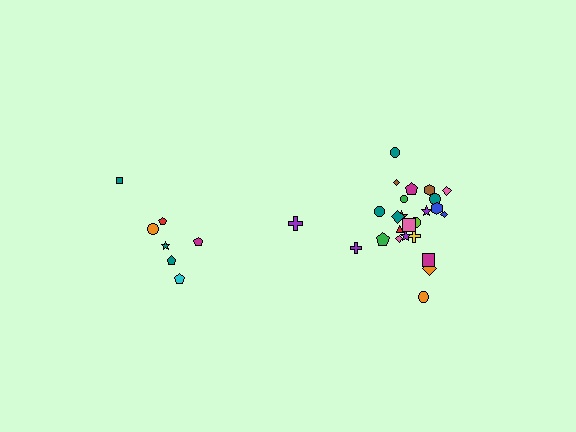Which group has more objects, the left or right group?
The right group.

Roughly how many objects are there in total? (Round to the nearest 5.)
Roughly 30 objects in total.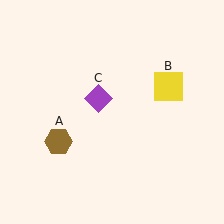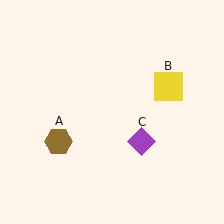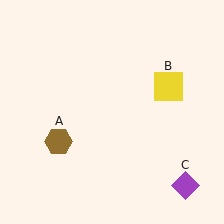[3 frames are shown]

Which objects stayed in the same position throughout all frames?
Brown hexagon (object A) and yellow square (object B) remained stationary.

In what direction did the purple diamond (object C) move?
The purple diamond (object C) moved down and to the right.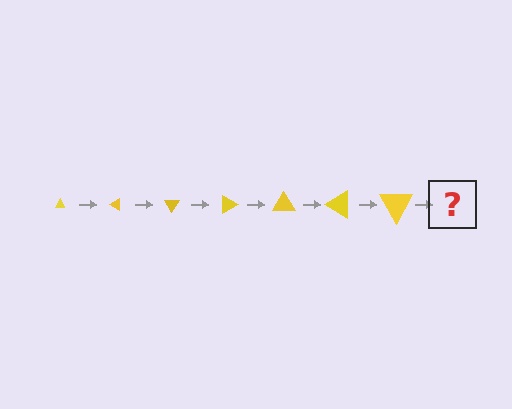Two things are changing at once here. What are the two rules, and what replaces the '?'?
The two rules are that the triangle grows larger each step and it rotates 30 degrees each step. The '?' should be a triangle, larger than the previous one and rotated 210 degrees from the start.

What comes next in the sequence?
The next element should be a triangle, larger than the previous one and rotated 210 degrees from the start.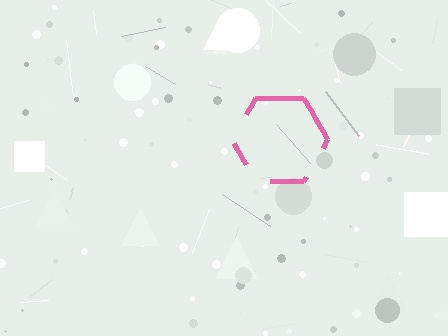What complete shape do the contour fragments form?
The contour fragments form a hexagon.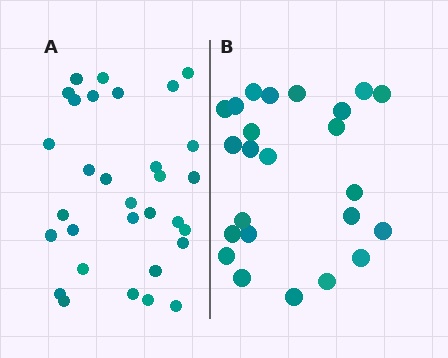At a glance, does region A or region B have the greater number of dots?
Region A (the left region) has more dots.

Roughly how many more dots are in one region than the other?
Region A has roughly 8 or so more dots than region B.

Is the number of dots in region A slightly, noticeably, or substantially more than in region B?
Region A has noticeably more, but not dramatically so. The ratio is roughly 1.3 to 1.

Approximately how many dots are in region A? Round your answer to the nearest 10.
About 30 dots. (The exact count is 31, which rounds to 30.)